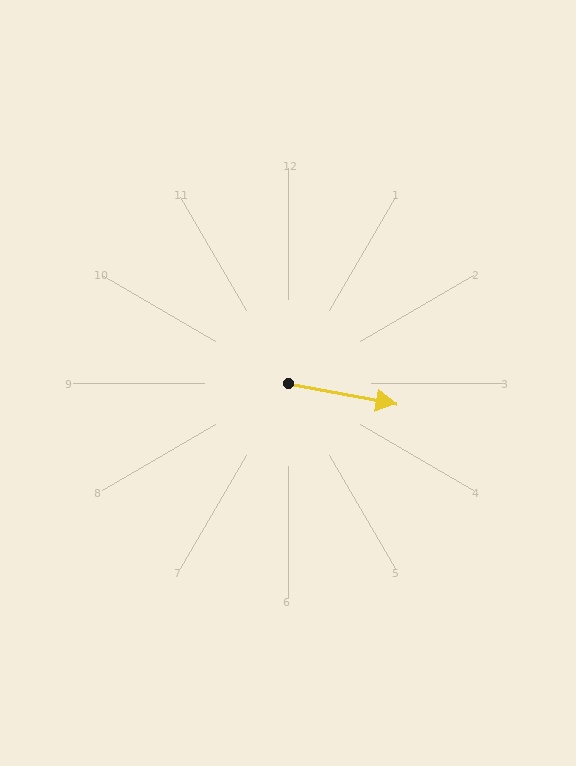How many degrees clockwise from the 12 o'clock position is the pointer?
Approximately 101 degrees.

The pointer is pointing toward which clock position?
Roughly 3 o'clock.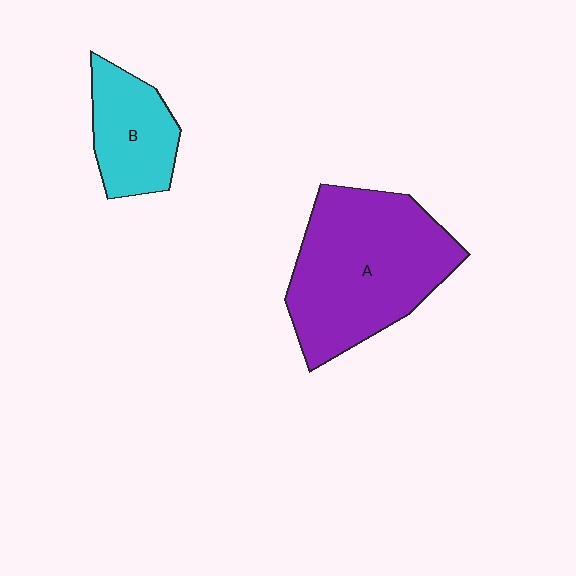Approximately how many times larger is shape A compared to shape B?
Approximately 2.2 times.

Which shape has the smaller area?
Shape B (cyan).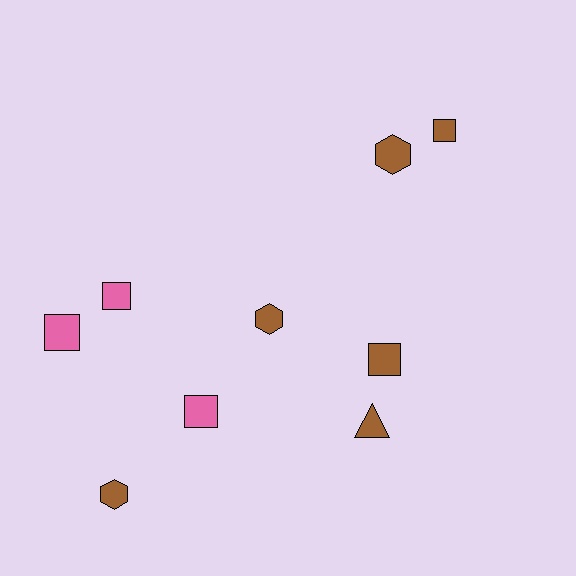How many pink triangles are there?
There are no pink triangles.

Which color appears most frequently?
Brown, with 6 objects.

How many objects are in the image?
There are 9 objects.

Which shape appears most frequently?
Square, with 5 objects.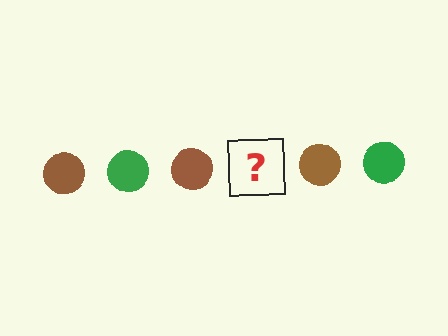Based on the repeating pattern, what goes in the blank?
The blank should be a green circle.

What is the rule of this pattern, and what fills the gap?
The rule is that the pattern cycles through brown, green circles. The gap should be filled with a green circle.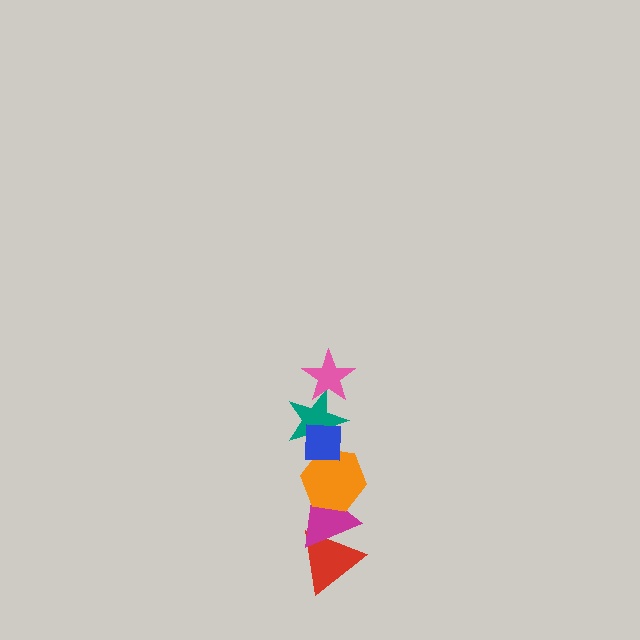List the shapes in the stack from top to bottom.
From top to bottom: the pink star, the blue square, the teal star, the orange hexagon, the magenta triangle, the red triangle.